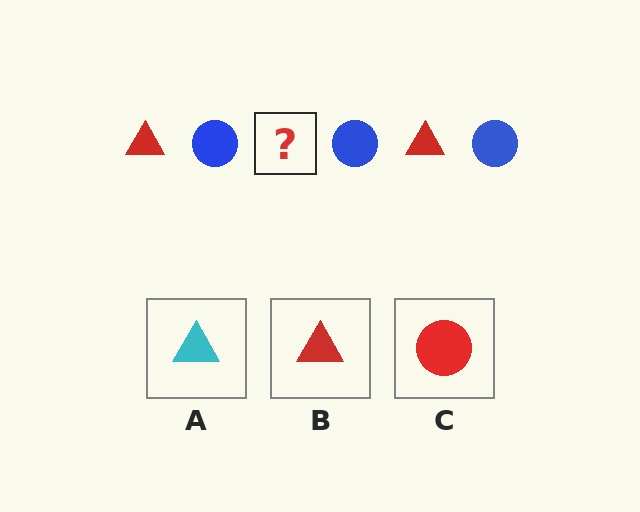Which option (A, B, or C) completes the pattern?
B.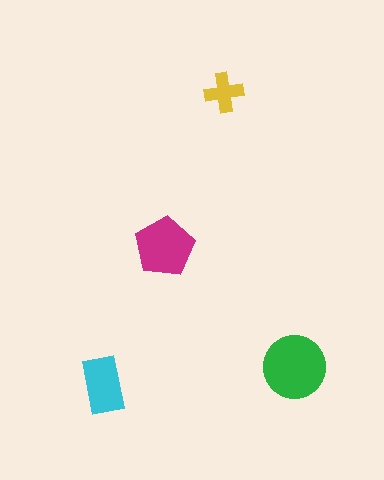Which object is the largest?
The green circle.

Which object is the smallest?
The yellow cross.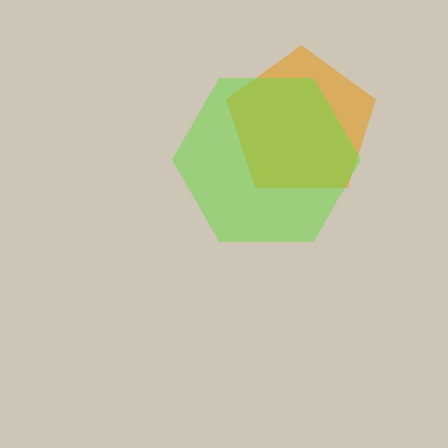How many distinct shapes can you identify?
There are 2 distinct shapes: an orange pentagon, a lime hexagon.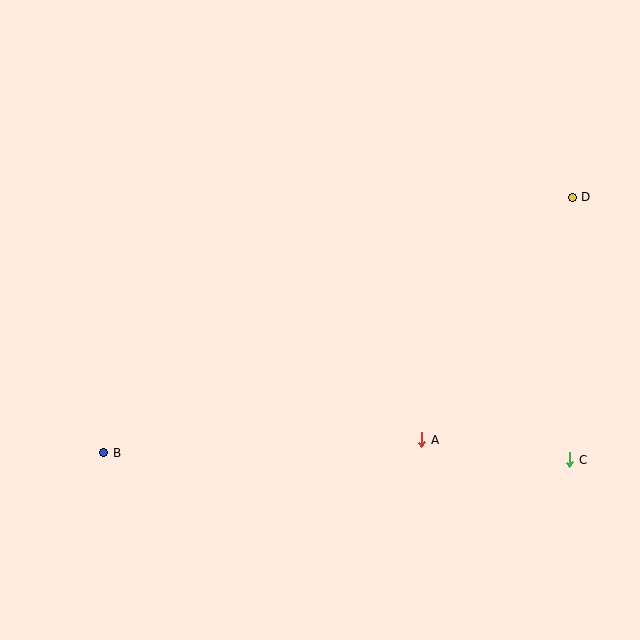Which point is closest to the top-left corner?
Point B is closest to the top-left corner.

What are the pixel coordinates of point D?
Point D is at (572, 197).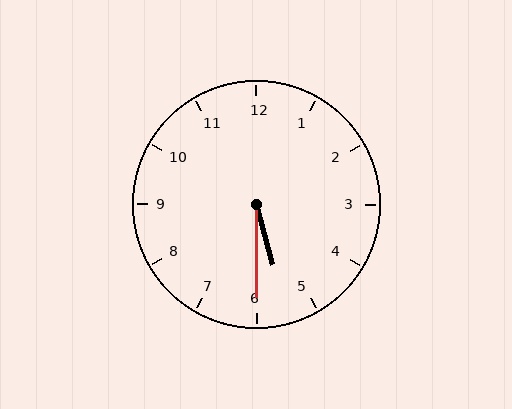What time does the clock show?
5:30.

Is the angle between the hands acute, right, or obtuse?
It is acute.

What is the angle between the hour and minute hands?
Approximately 15 degrees.